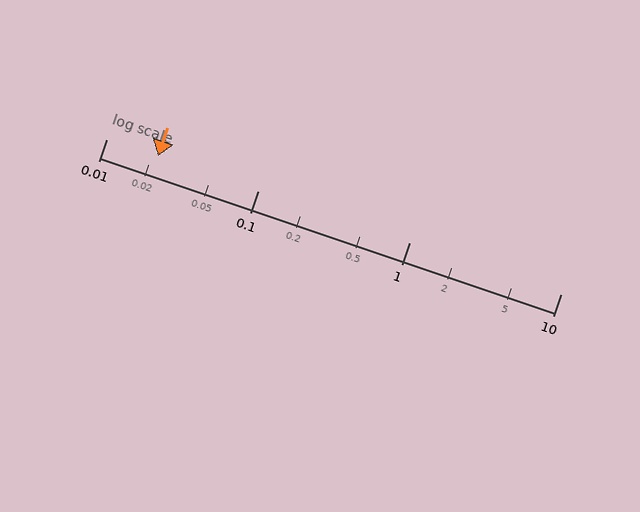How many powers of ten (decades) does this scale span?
The scale spans 3 decades, from 0.01 to 10.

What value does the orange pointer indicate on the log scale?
The pointer indicates approximately 0.022.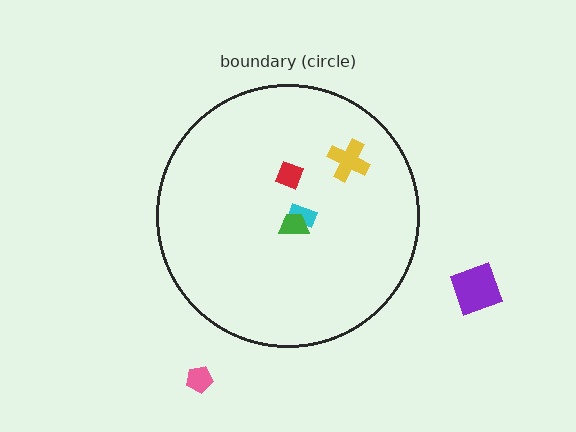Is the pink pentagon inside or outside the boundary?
Outside.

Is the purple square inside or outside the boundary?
Outside.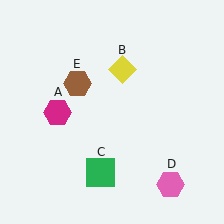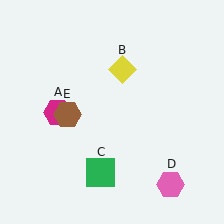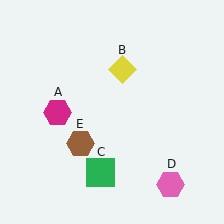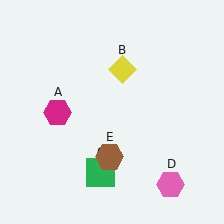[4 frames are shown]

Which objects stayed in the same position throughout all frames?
Magenta hexagon (object A) and yellow diamond (object B) and green square (object C) and pink hexagon (object D) remained stationary.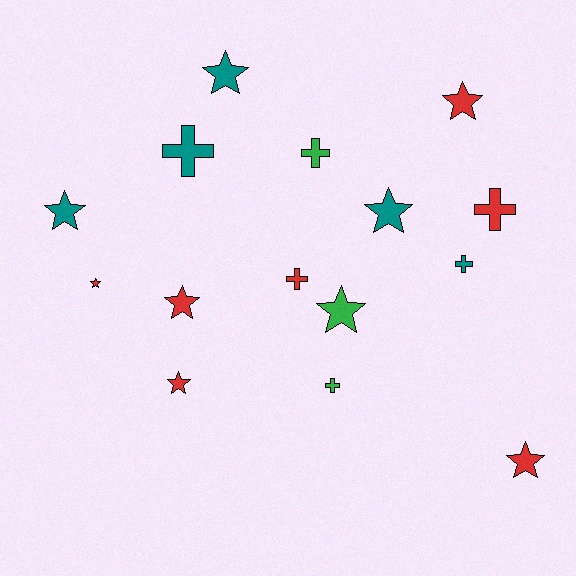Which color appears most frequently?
Red, with 7 objects.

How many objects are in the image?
There are 15 objects.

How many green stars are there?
There is 1 green star.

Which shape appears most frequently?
Star, with 9 objects.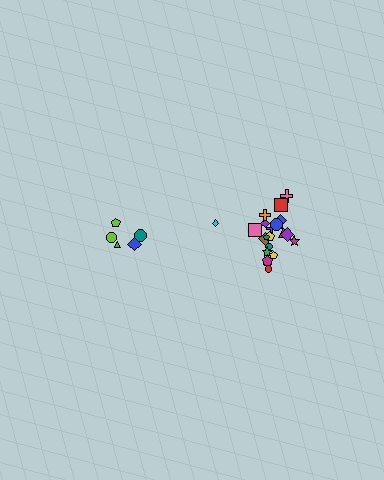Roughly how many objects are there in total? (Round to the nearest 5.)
Roughly 25 objects in total.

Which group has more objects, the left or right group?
The right group.